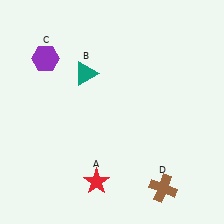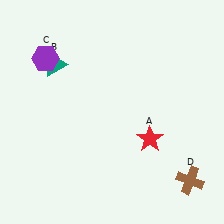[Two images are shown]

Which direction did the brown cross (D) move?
The brown cross (D) moved right.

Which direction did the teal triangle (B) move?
The teal triangle (B) moved left.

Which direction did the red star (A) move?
The red star (A) moved right.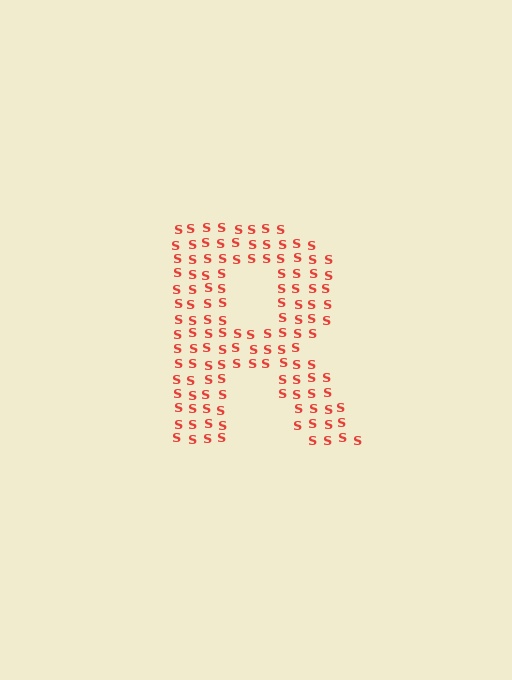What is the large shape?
The large shape is the letter R.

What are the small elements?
The small elements are letter S's.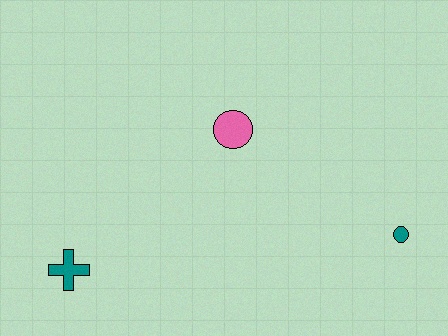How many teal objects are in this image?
There are 2 teal objects.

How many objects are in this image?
There are 3 objects.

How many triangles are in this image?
There are no triangles.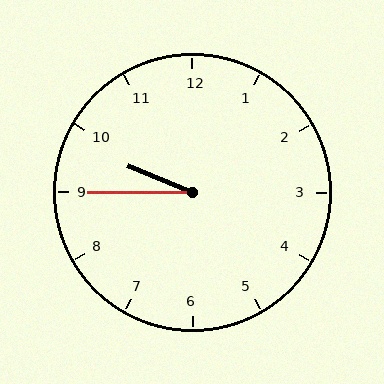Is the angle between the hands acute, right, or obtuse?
It is acute.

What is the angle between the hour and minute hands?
Approximately 22 degrees.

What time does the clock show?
9:45.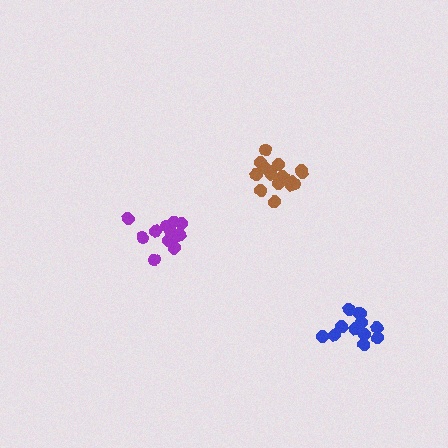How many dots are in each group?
Group 1: 14 dots, Group 2: 15 dots, Group 3: 13 dots (42 total).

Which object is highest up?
The brown cluster is topmost.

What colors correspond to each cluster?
The clusters are colored: purple, brown, blue.